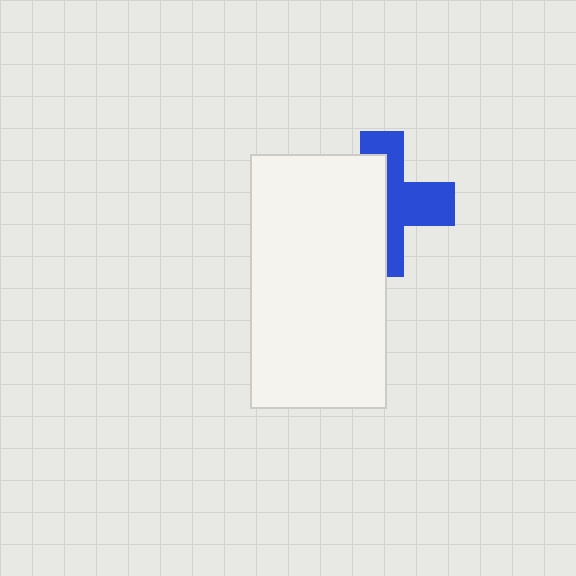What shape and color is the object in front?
The object in front is a white rectangle.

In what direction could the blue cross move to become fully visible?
The blue cross could move right. That would shift it out from behind the white rectangle entirely.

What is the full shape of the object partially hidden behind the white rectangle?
The partially hidden object is a blue cross.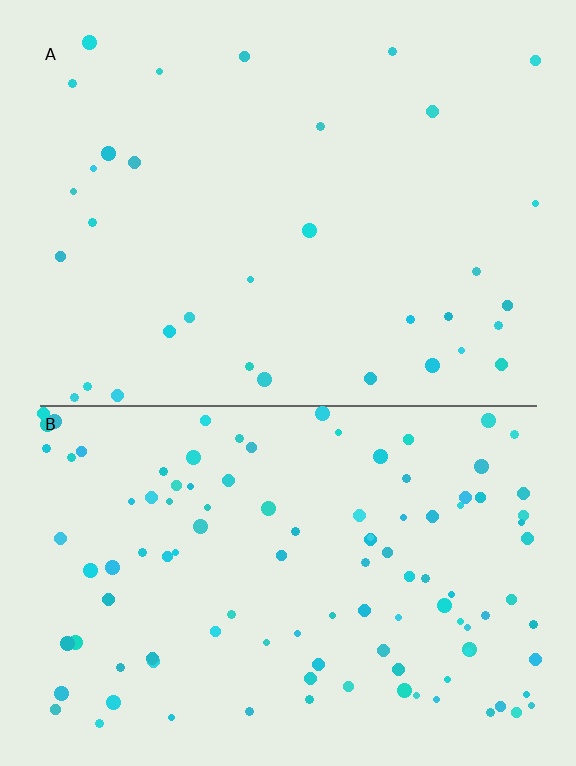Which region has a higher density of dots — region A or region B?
B (the bottom).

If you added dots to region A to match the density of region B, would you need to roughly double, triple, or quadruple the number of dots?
Approximately triple.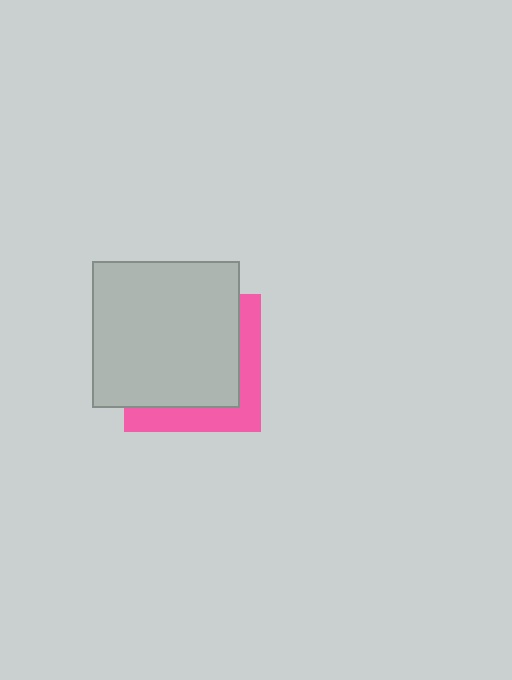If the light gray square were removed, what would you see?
You would see the complete pink square.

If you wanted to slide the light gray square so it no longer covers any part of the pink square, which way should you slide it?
Slide it toward the upper-left — that is the most direct way to separate the two shapes.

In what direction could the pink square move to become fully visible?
The pink square could move toward the lower-right. That would shift it out from behind the light gray square entirely.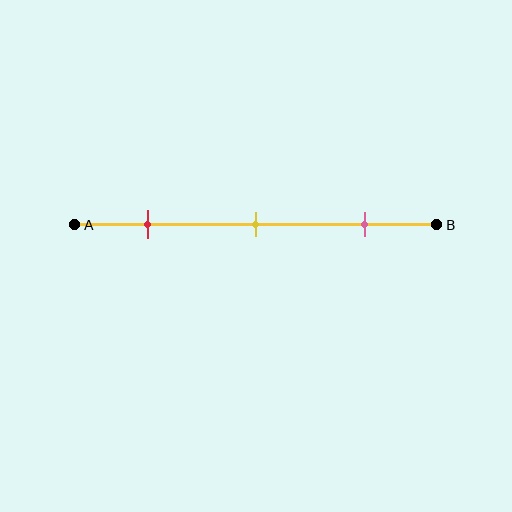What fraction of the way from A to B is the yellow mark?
The yellow mark is approximately 50% (0.5) of the way from A to B.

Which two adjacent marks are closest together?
The red and yellow marks are the closest adjacent pair.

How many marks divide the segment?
There are 3 marks dividing the segment.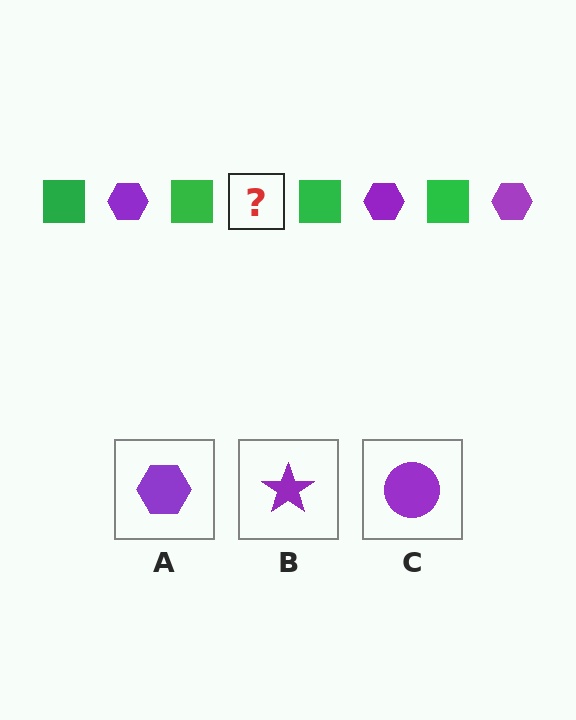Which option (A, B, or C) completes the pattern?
A.